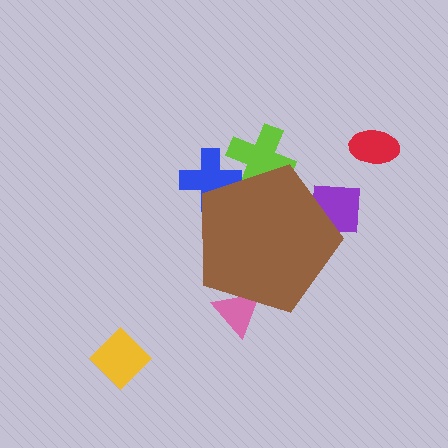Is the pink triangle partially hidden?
Yes, the pink triangle is partially hidden behind the brown pentagon.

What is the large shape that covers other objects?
A brown pentagon.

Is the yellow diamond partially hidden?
No, the yellow diamond is fully visible.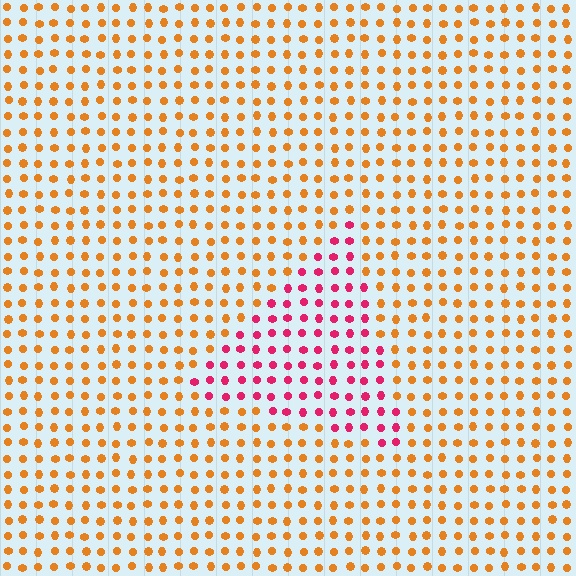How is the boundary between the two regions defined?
The boundary is defined purely by a slight shift in hue (about 53 degrees). Spacing, size, and orientation are identical on both sides.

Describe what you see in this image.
The image is filled with small orange elements in a uniform arrangement. A triangle-shaped region is visible where the elements are tinted to a slightly different hue, forming a subtle color boundary.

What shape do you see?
I see a triangle.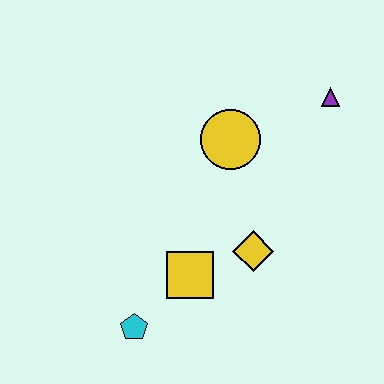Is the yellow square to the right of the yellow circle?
No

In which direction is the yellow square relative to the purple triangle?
The yellow square is below the purple triangle.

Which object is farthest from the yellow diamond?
The purple triangle is farthest from the yellow diamond.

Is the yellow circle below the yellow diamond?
No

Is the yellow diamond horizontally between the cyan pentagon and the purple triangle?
Yes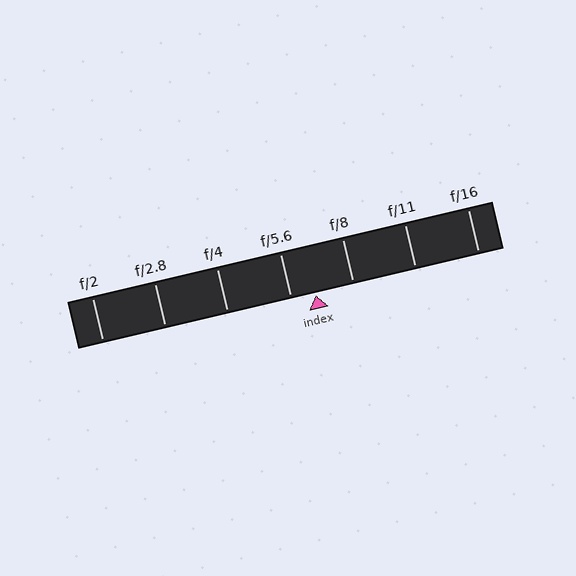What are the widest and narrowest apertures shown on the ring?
The widest aperture shown is f/2 and the narrowest is f/16.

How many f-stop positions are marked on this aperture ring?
There are 7 f-stop positions marked.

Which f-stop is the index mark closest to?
The index mark is closest to f/5.6.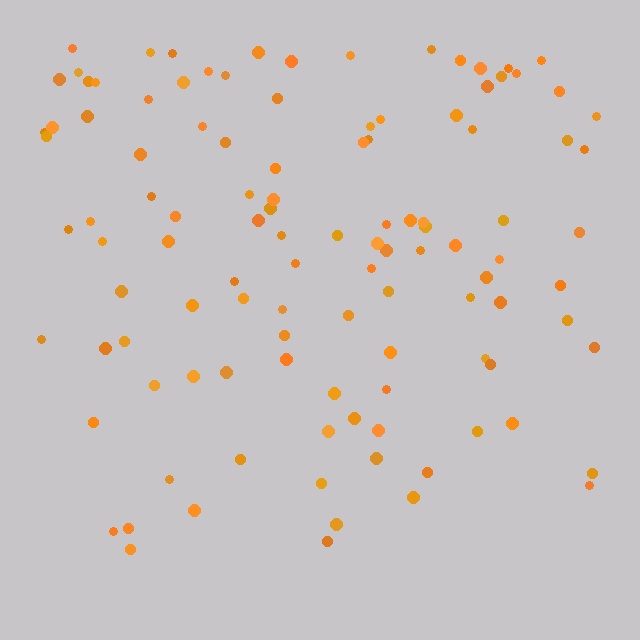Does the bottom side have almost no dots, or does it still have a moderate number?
Still a moderate number, just noticeably fewer than the top.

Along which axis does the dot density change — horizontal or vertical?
Vertical.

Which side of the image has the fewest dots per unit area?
The bottom.